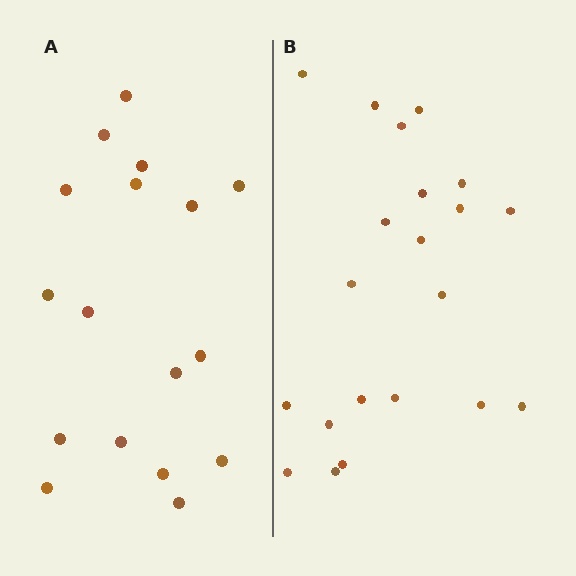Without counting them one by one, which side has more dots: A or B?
Region B (the right region) has more dots.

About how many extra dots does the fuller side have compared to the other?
Region B has about 4 more dots than region A.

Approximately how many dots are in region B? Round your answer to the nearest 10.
About 20 dots. (The exact count is 21, which rounds to 20.)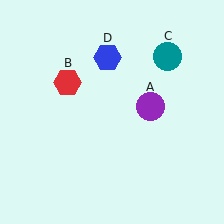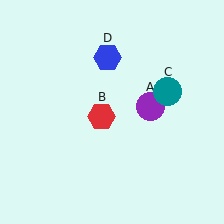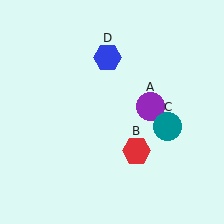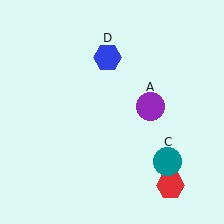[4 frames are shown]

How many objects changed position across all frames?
2 objects changed position: red hexagon (object B), teal circle (object C).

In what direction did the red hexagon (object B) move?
The red hexagon (object B) moved down and to the right.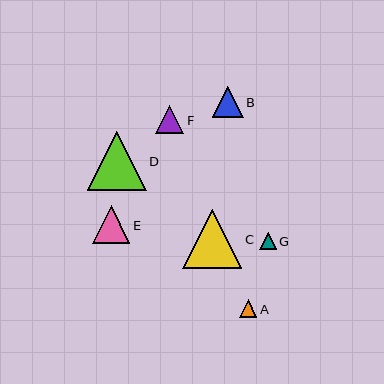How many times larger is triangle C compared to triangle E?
Triangle C is approximately 1.6 times the size of triangle E.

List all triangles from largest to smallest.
From largest to smallest: D, C, E, B, F, A, G.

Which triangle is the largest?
Triangle D is the largest with a size of approximately 59 pixels.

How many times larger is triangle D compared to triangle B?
Triangle D is approximately 1.9 times the size of triangle B.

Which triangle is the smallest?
Triangle G is the smallest with a size of approximately 16 pixels.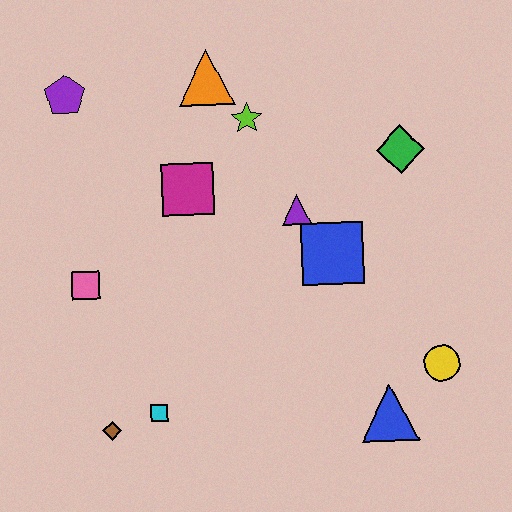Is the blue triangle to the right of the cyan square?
Yes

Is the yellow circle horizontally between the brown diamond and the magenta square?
No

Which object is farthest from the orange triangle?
The blue triangle is farthest from the orange triangle.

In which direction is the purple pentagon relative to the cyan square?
The purple pentagon is above the cyan square.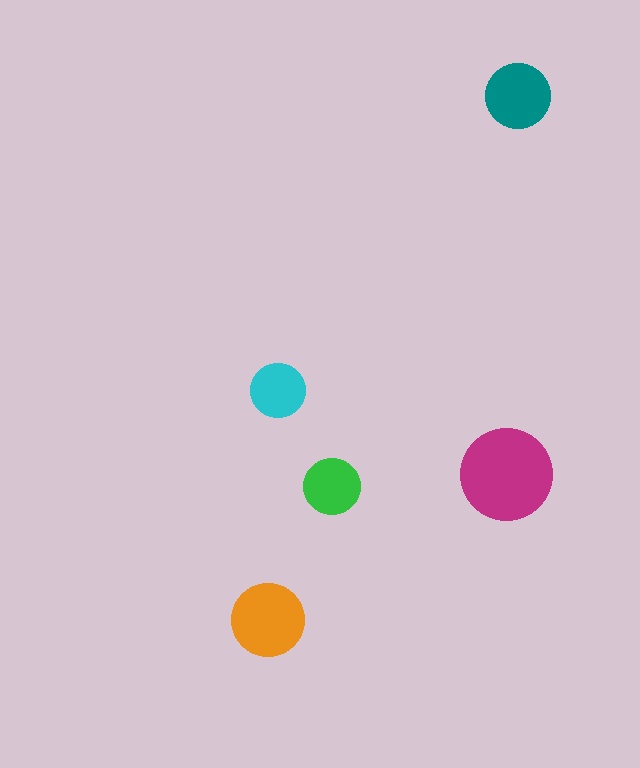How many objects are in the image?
There are 5 objects in the image.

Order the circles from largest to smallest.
the magenta one, the orange one, the teal one, the green one, the cyan one.